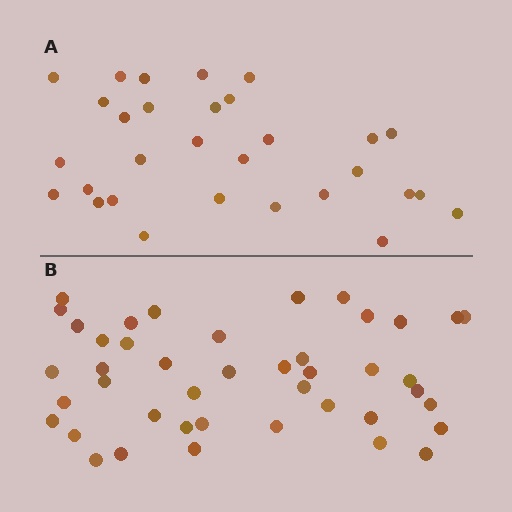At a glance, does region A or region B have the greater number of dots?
Region B (the bottom region) has more dots.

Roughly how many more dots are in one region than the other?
Region B has approximately 15 more dots than region A.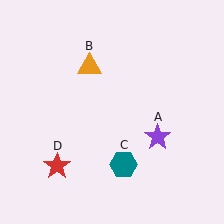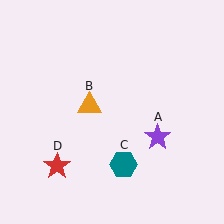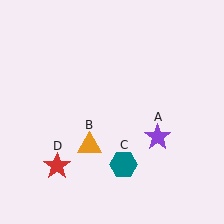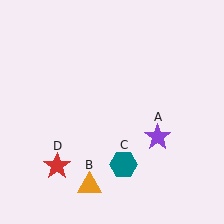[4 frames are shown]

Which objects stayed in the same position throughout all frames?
Purple star (object A) and teal hexagon (object C) and red star (object D) remained stationary.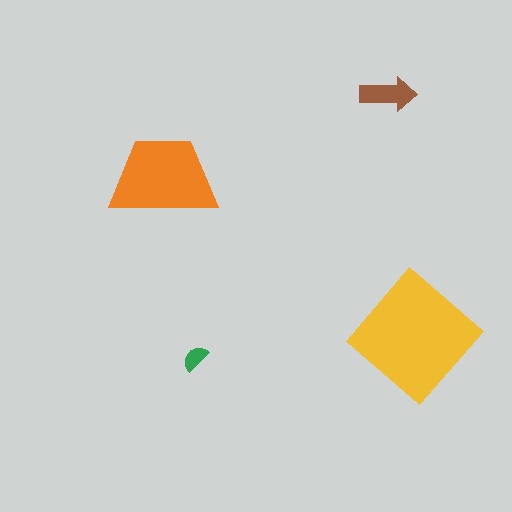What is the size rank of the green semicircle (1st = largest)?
4th.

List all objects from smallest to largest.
The green semicircle, the brown arrow, the orange trapezoid, the yellow diamond.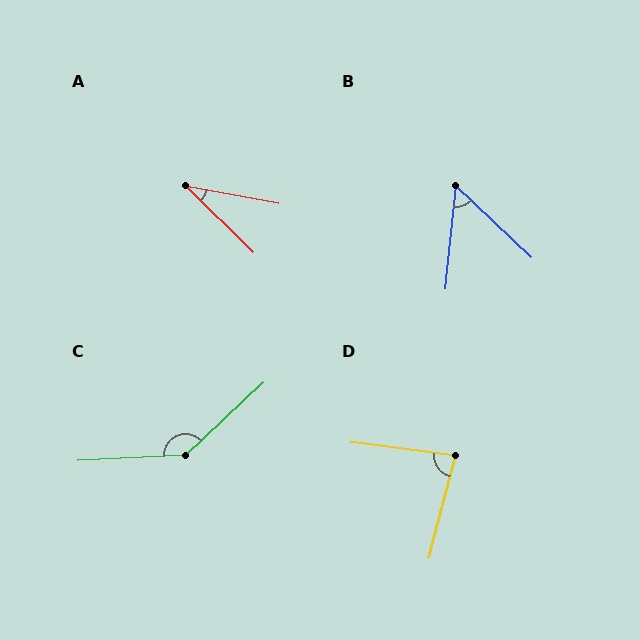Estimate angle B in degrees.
Approximately 52 degrees.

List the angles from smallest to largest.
A (34°), B (52°), D (83°), C (140°).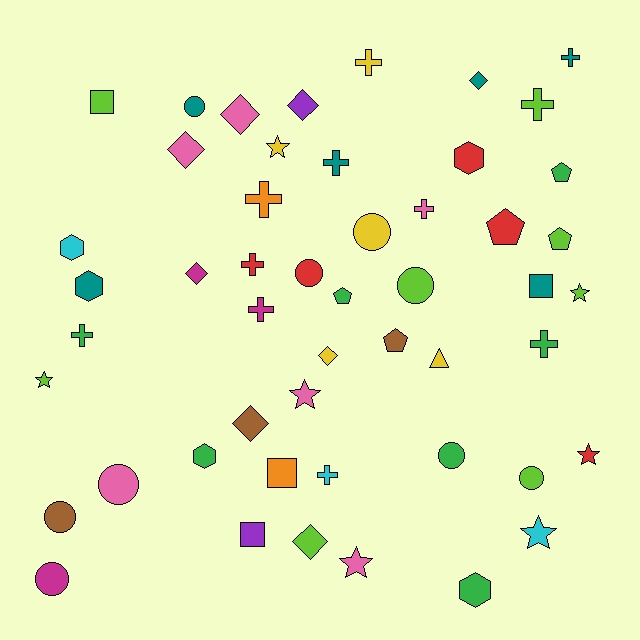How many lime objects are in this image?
There are 8 lime objects.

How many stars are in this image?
There are 7 stars.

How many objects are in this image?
There are 50 objects.